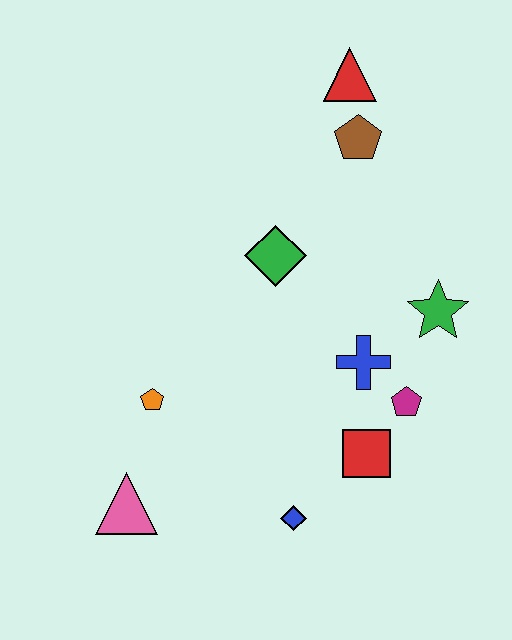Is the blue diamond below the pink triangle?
Yes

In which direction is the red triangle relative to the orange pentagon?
The red triangle is above the orange pentagon.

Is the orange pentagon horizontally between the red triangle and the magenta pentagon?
No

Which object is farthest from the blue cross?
The red triangle is farthest from the blue cross.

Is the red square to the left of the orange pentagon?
No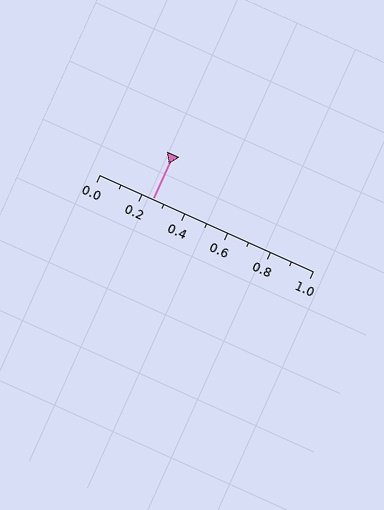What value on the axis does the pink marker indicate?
The marker indicates approximately 0.25.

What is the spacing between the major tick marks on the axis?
The major ticks are spaced 0.2 apart.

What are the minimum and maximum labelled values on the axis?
The axis runs from 0.0 to 1.0.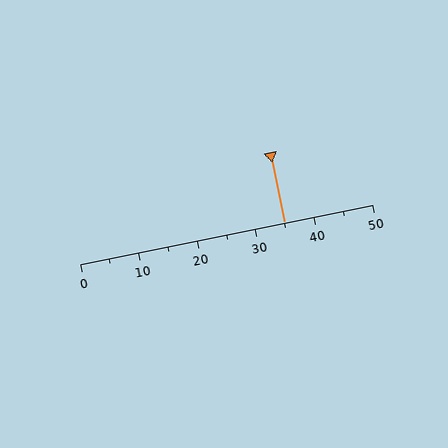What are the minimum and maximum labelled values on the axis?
The axis runs from 0 to 50.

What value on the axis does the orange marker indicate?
The marker indicates approximately 35.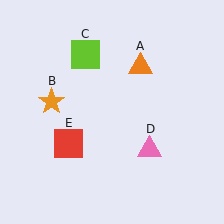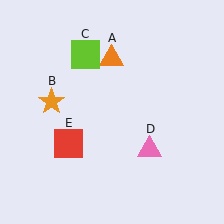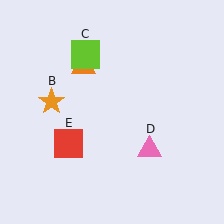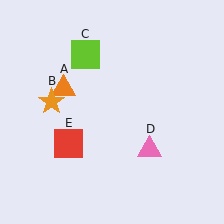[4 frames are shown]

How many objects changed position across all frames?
1 object changed position: orange triangle (object A).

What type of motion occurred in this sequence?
The orange triangle (object A) rotated counterclockwise around the center of the scene.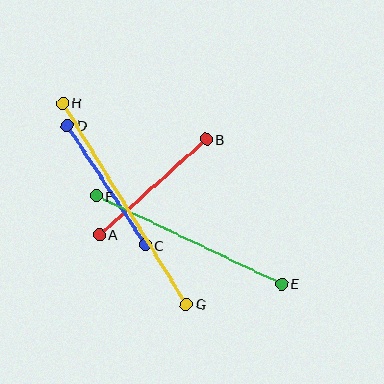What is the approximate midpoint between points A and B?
The midpoint is at approximately (153, 187) pixels.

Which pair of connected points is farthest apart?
Points G and H are farthest apart.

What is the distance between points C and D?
The distance is approximately 143 pixels.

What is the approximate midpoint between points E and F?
The midpoint is at approximately (189, 240) pixels.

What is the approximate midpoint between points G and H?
The midpoint is at approximately (124, 203) pixels.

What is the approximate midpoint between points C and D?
The midpoint is at approximately (106, 185) pixels.